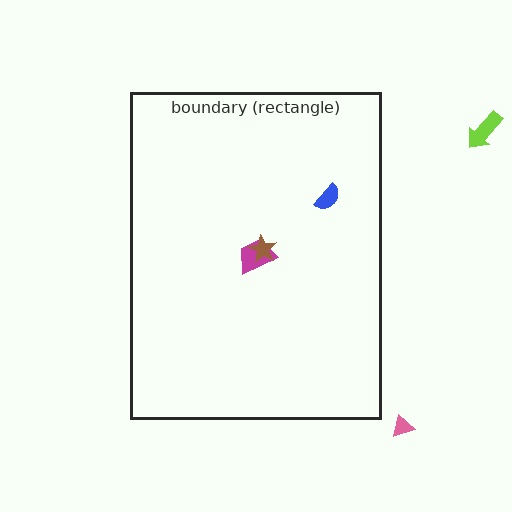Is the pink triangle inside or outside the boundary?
Outside.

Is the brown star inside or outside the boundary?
Inside.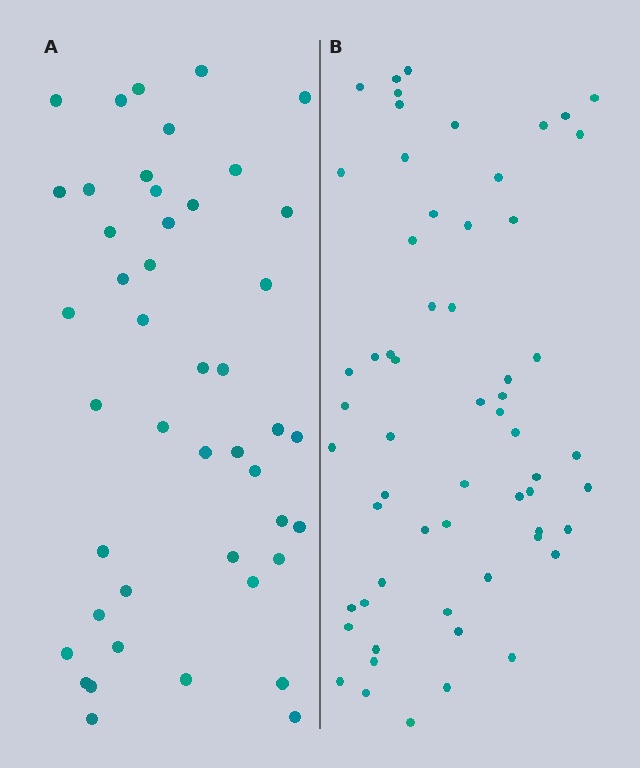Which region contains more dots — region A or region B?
Region B (the right region) has more dots.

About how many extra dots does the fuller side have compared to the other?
Region B has approximately 15 more dots than region A.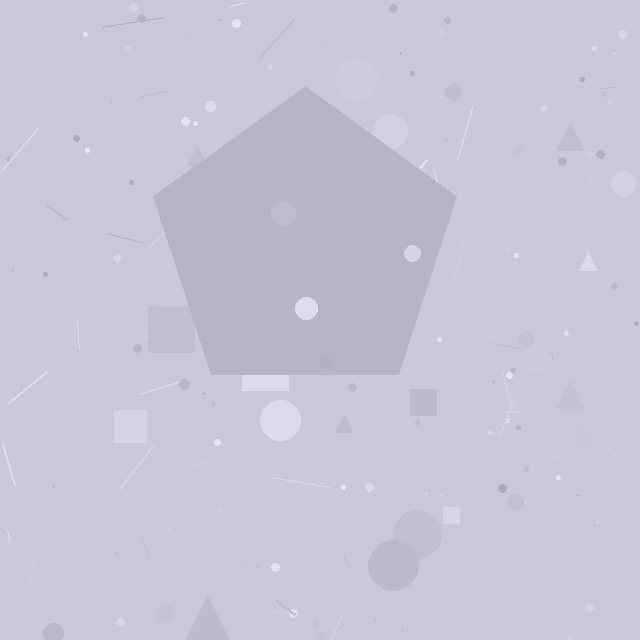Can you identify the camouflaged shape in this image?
The camouflaged shape is a pentagon.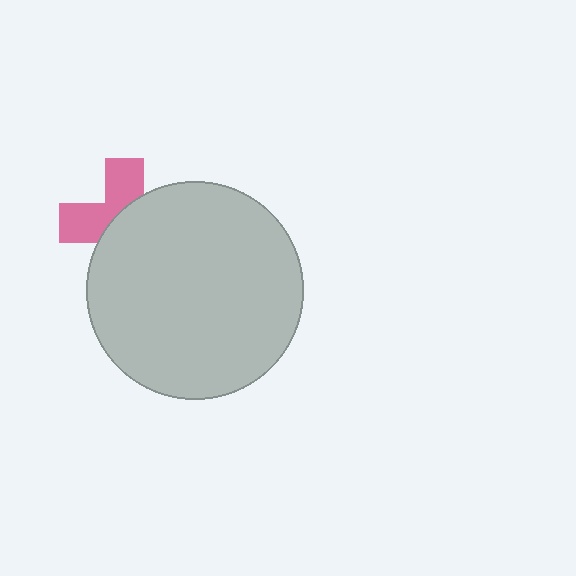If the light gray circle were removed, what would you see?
You would see the complete pink cross.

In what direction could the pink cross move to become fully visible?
The pink cross could move toward the upper-left. That would shift it out from behind the light gray circle entirely.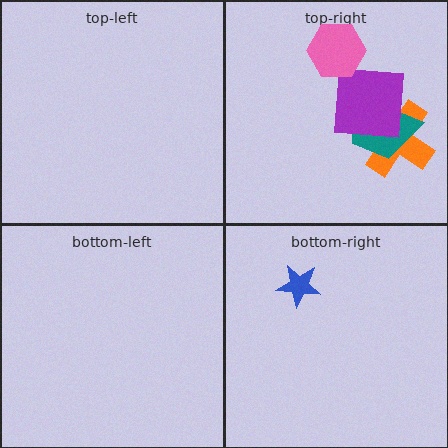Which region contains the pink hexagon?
The top-right region.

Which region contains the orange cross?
The top-right region.